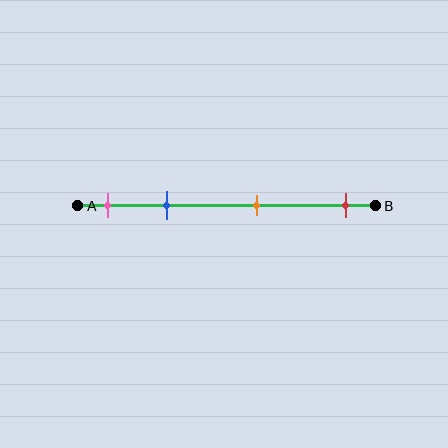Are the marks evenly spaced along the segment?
No, the marks are not evenly spaced.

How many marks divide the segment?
There are 4 marks dividing the segment.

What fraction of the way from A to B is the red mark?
The red mark is approximately 90% (0.9) of the way from A to B.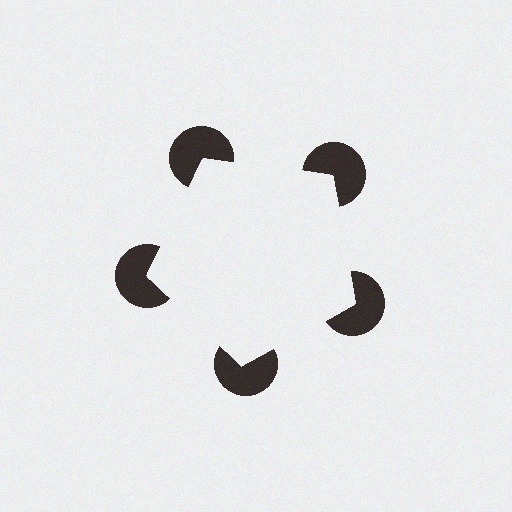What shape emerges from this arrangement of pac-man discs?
An illusory pentagon — its edges are inferred from the aligned wedge cuts in the pac-man discs, not physically drawn.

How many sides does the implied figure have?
5 sides.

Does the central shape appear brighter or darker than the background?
It typically appears slightly brighter than the background, even though no actual brightness change is drawn.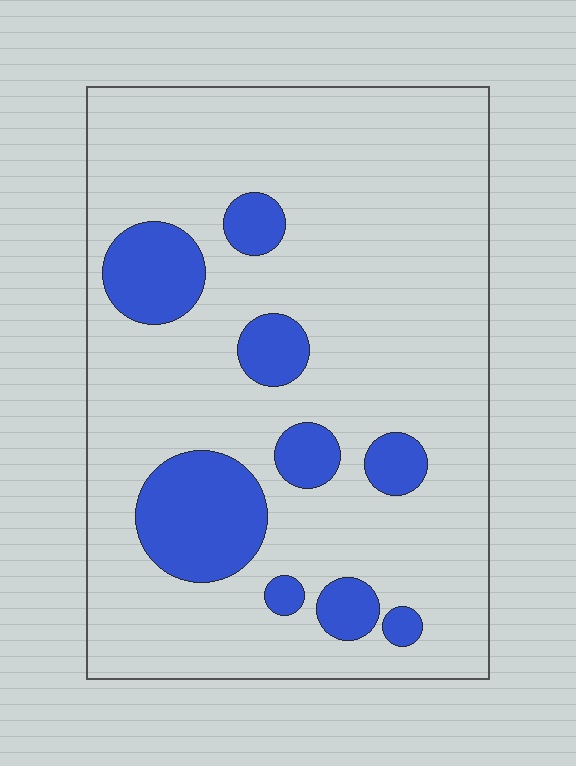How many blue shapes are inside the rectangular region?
9.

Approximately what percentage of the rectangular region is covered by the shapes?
Approximately 20%.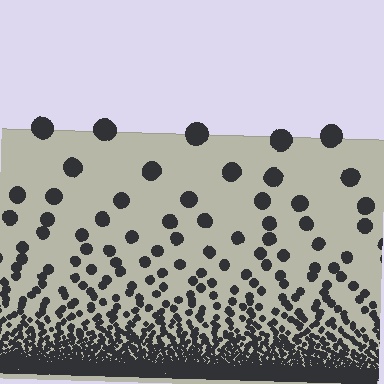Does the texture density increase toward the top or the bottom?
Density increases toward the bottom.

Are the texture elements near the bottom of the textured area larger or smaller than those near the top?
Smaller. The gradient is inverted — elements near the bottom are smaller and denser.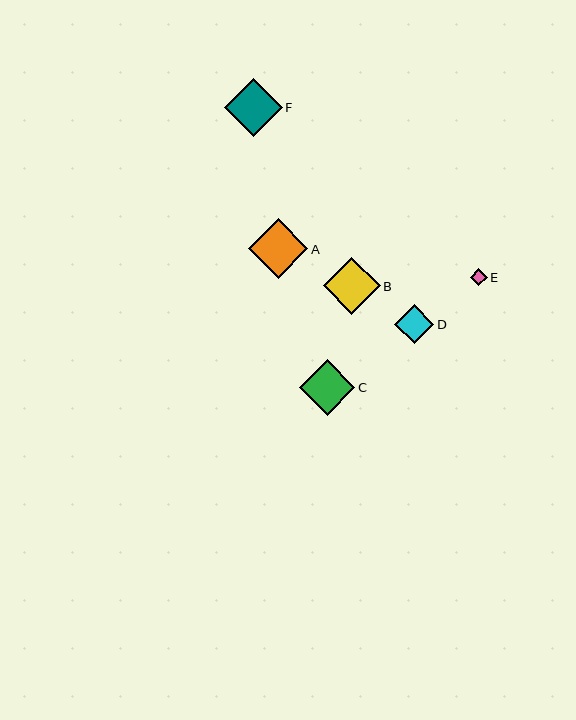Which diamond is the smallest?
Diamond E is the smallest with a size of approximately 17 pixels.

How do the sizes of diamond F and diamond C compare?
Diamond F and diamond C are approximately the same size.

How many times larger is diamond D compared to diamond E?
Diamond D is approximately 2.3 times the size of diamond E.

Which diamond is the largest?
Diamond A is the largest with a size of approximately 60 pixels.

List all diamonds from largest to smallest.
From largest to smallest: A, F, B, C, D, E.